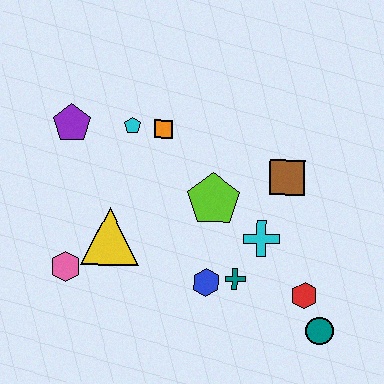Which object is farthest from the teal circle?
The purple pentagon is farthest from the teal circle.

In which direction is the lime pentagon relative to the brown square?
The lime pentagon is to the left of the brown square.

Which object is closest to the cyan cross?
The teal cross is closest to the cyan cross.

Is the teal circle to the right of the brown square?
Yes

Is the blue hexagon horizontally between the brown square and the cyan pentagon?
Yes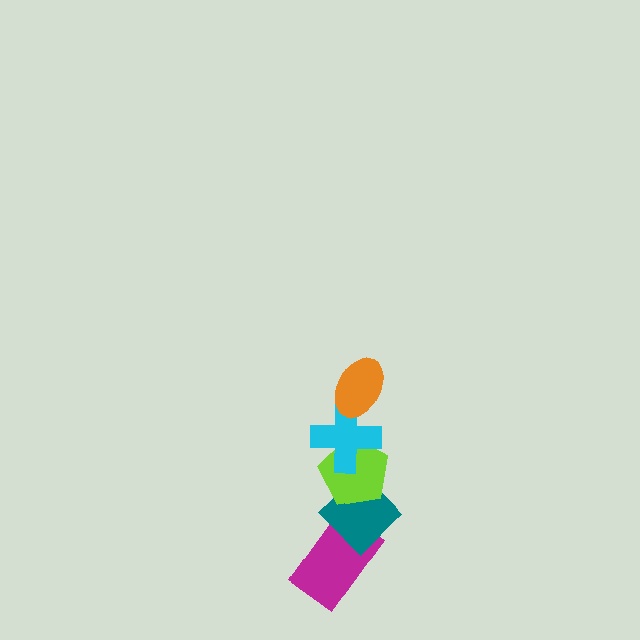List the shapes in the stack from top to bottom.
From top to bottom: the orange ellipse, the cyan cross, the lime pentagon, the teal diamond, the magenta rectangle.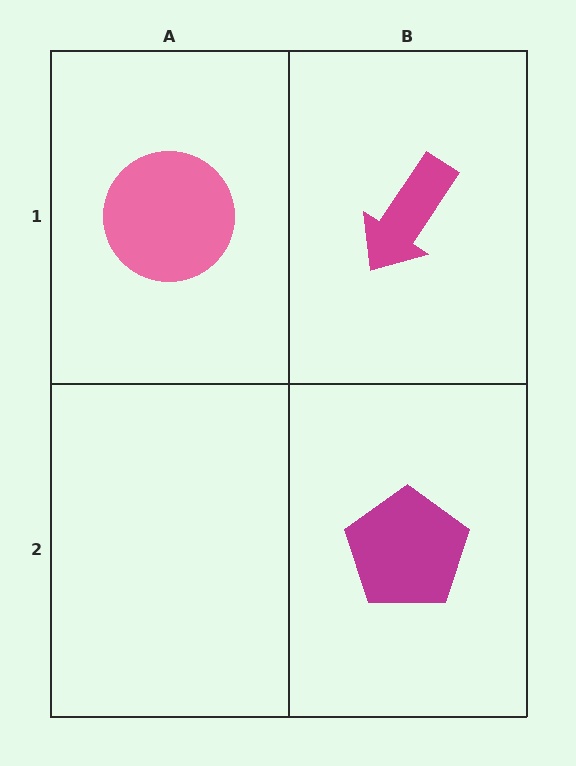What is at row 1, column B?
A magenta arrow.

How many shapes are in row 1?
2 shapes.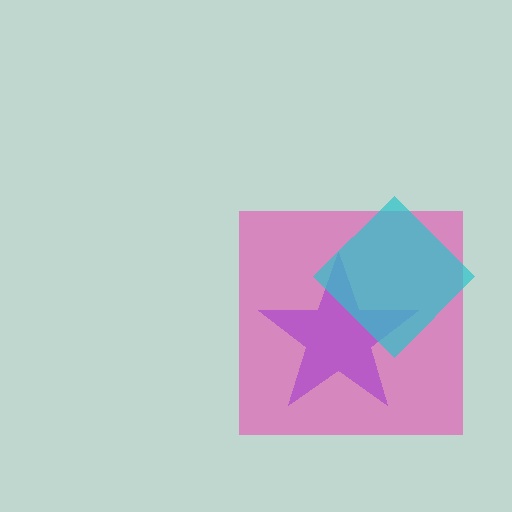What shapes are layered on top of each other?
The layered shapes are: a pink square, a purple star, a cyan diamond.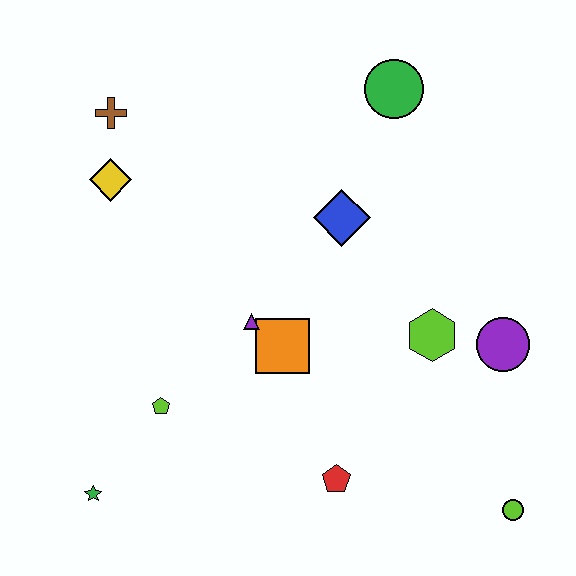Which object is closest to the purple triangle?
The orange square is closest to the purple triangle.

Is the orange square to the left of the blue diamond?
Yes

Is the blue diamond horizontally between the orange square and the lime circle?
Yes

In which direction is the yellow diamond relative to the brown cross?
The yellow diamond is below the brown cross.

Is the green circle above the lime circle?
Yes